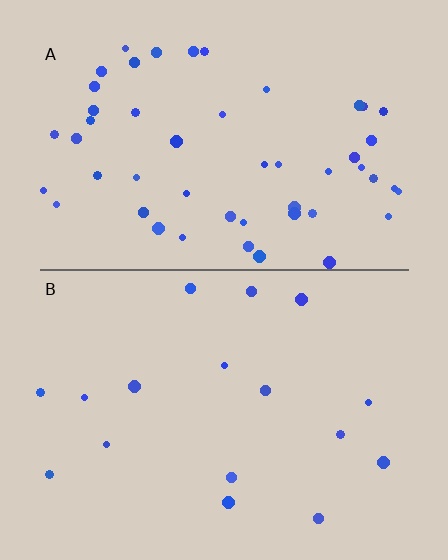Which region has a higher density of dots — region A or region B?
A (the top).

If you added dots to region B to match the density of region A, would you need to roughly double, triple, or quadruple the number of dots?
Approximately triple.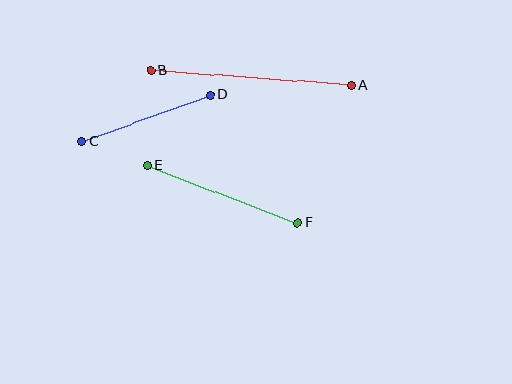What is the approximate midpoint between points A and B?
The midpoint is at approximately (251, 78) pixels.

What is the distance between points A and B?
The distance is approximately 200 pixels.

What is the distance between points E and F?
The distance is approximately 162 pixels.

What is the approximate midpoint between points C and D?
The midpoint is at approximately (146, 118) pixels.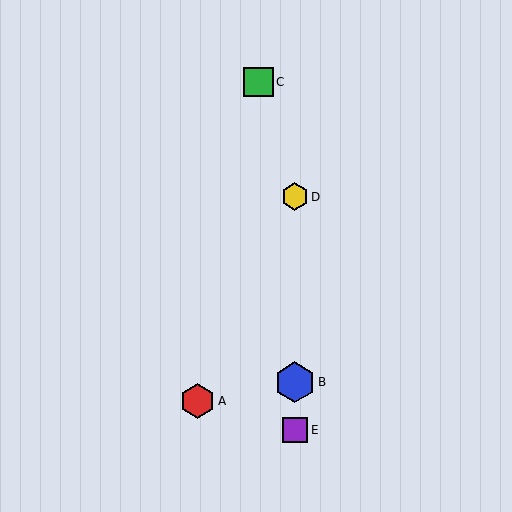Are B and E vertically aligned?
Yes, both are at x≈295.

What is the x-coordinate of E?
Object E is at x≈295.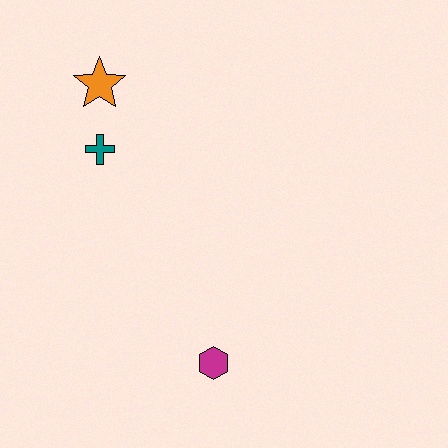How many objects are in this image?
There are 3 objects.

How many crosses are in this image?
There is 1 cross.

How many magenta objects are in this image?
There is 1 magenta object.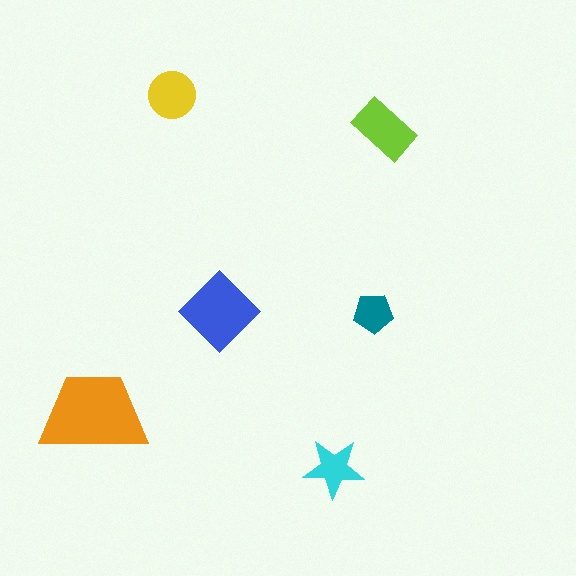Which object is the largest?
The orange trapezoid.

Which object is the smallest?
The teal pentagon.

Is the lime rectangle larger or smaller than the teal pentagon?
Larger.